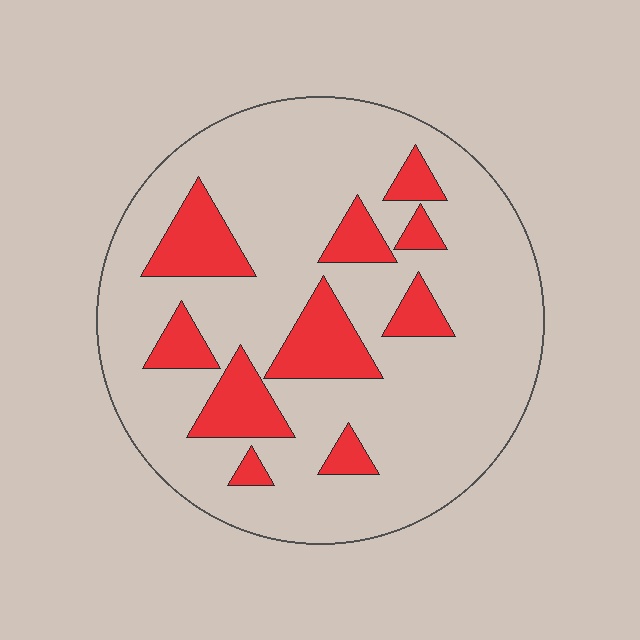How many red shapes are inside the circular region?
10.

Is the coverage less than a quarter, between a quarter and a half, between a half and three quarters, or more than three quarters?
Less than a quarter.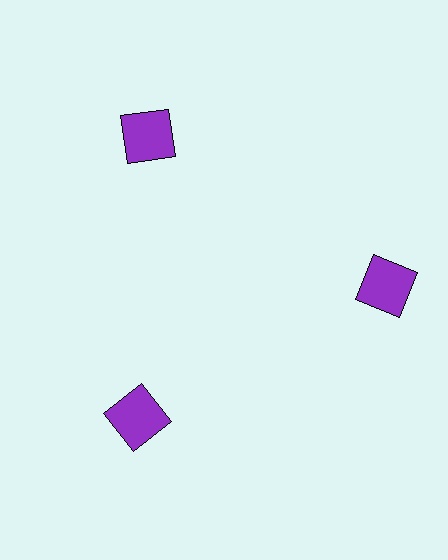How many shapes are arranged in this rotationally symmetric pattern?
There are 3 shapes, arranged in 3 groups of 1.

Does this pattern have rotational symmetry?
Yes, this pattern has 3-fold rotational symmetry. It looks the same after rotating 120 degrees around the center.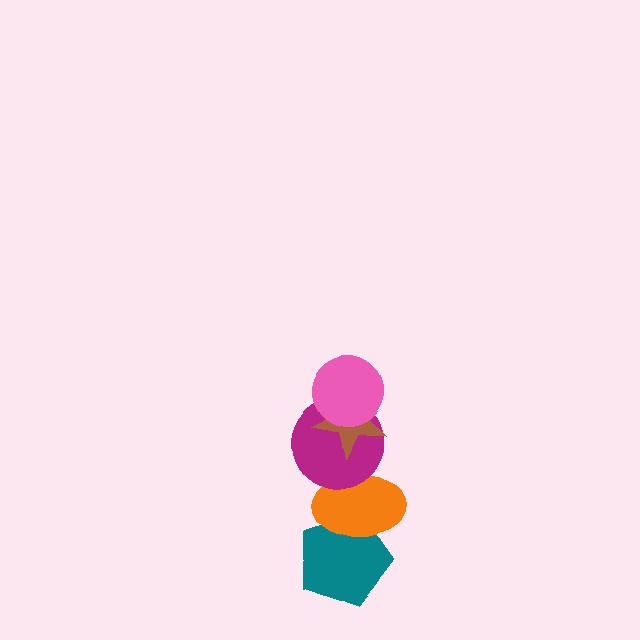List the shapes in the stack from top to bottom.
From top to bottom: the pink circle, the brown star, the magenta circle, the orange ellipse, the teal pentagon.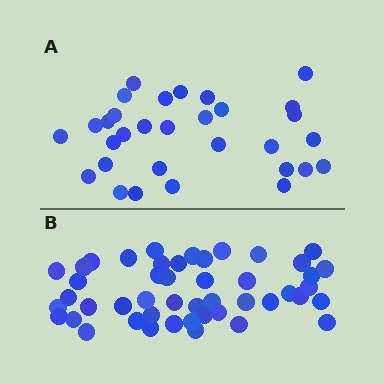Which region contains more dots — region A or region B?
Region B (the bottom region) has more dots.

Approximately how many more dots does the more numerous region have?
Region B has approximately 15 more dots than region A.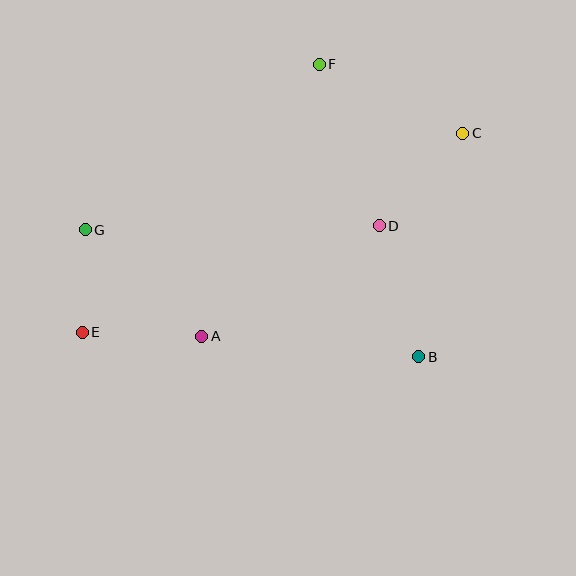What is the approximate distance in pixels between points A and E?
The distance between A and E is approximately 119 pixels.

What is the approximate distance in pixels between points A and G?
The distance between A and G is approximately 158 pixels.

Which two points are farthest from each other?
Points C and E are farthest from each other.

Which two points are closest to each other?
Points E and G are closest to each other.